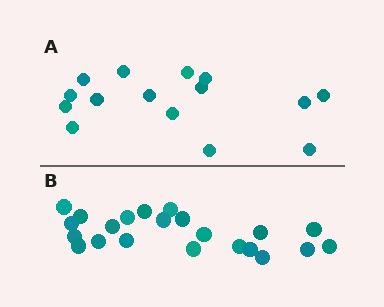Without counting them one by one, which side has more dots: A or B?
Region B (the bottom region) has more dots.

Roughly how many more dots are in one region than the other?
Region B has roughly 8 or so more dots than region A.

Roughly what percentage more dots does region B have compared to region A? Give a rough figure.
About 45% more.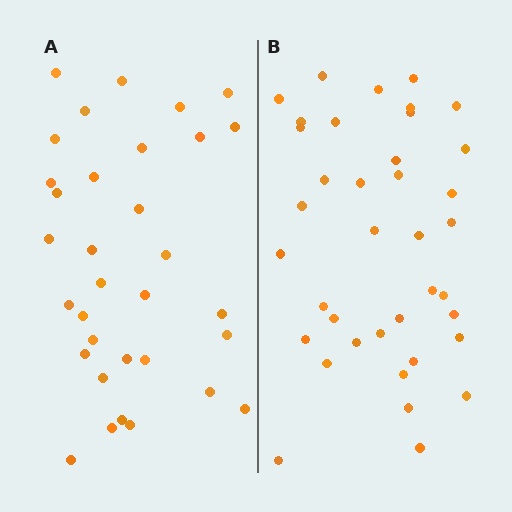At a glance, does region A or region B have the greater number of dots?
Region B (the right region) has more dots.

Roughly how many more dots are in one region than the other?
Region B has about 5 more dots than region A.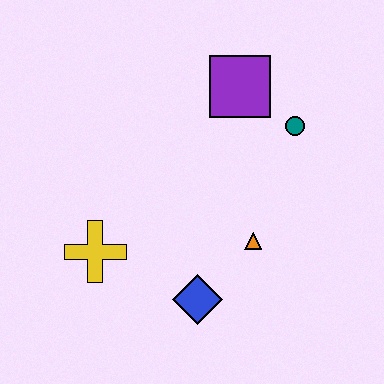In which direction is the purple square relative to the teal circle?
The purple square is to the left of the teal circle.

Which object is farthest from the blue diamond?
The purple square is farthest from the blue diamond.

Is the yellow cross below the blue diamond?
No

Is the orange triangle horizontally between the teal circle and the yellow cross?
Yes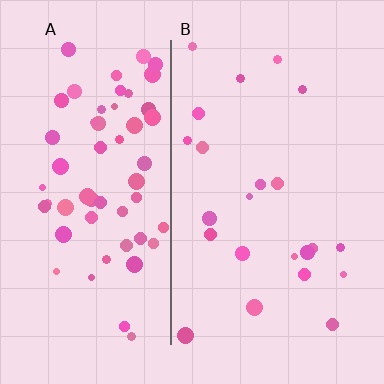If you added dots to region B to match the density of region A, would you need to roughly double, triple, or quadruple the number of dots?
Approximately triple.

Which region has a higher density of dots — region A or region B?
A (the left).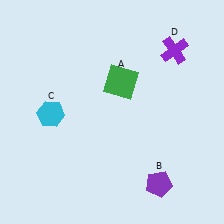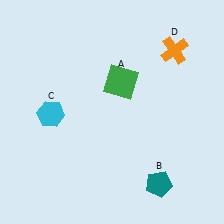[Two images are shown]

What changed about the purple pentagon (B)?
In Image 1, B is purple. In Image 2, it changed to teal.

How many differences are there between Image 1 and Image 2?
There are 2 differences between the two images.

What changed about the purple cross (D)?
In Image 1, D is purple. In Image 2, it changed to orange.